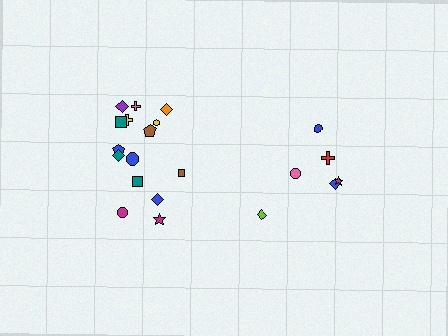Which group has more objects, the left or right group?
The left group.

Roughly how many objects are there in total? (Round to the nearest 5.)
Roughly 20 objects in total.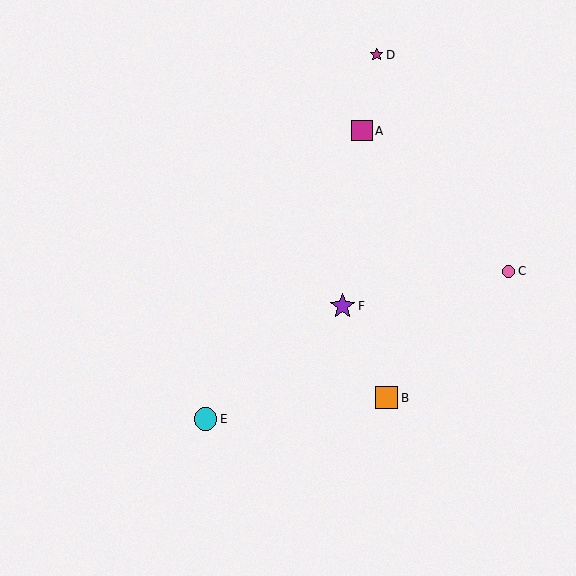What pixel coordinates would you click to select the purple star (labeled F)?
Click at (343, 306) to select the purple star F.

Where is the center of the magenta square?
The center of the magenta square is at (362, 131).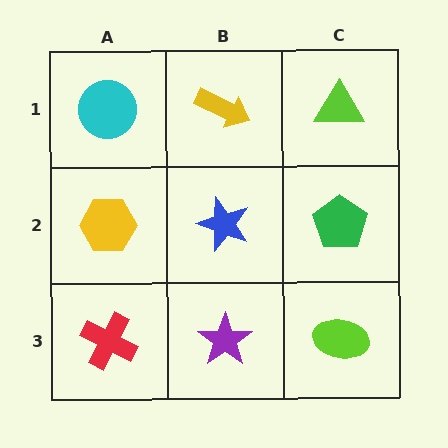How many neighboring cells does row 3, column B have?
3.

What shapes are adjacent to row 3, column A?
A yellow hexagon (row 2, column A), a purple star (row 3, column B).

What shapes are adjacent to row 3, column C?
A green pentagon (row 2, column C), a purple star (row 3, column B).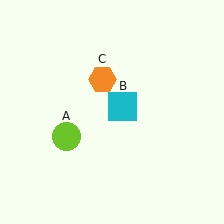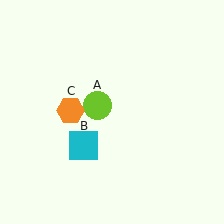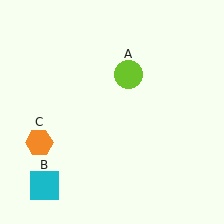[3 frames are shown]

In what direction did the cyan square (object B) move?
The cyan square (object B) moved down and to the left.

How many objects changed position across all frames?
3 objects changed position: lime circle (object A), cyan square (object B), orange hexagon (object C).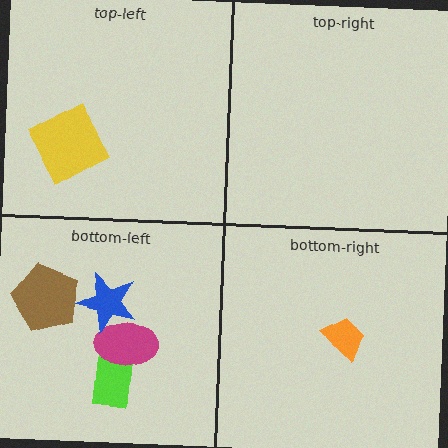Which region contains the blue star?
The bottom-left region.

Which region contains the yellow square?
The top-left region.